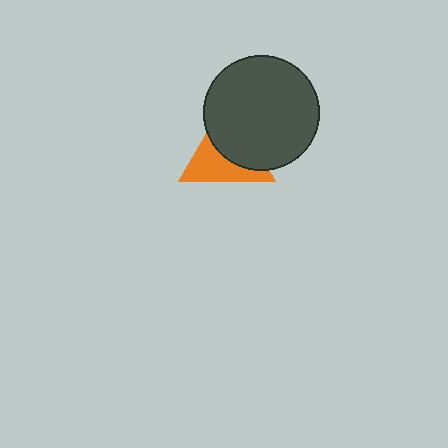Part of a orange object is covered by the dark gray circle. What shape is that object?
It is a triangle.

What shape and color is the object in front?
The object in front is a dark gray circle.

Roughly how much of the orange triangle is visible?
About half of it is visible (roughly 47%).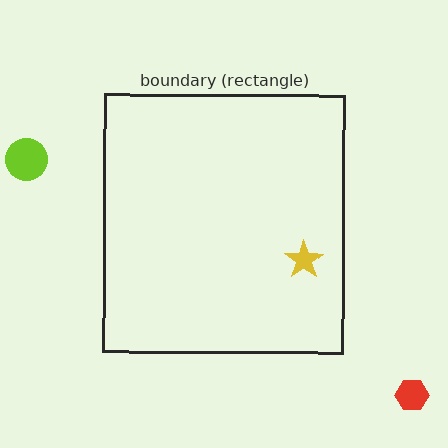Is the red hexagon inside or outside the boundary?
Outside.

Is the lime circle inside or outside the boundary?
Outside.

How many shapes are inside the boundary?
1 inside, 2 outside.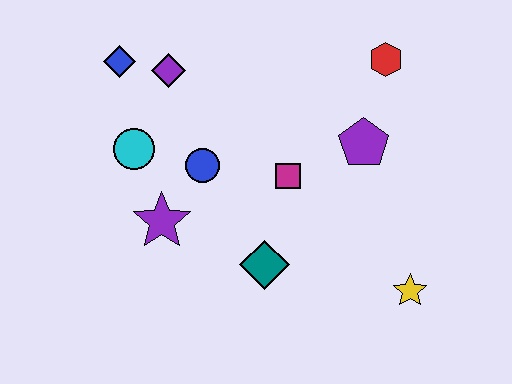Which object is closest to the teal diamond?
The magenta square is closest to the teal diamond.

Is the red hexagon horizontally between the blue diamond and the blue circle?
No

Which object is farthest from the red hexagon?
The purple star is farthest from the red hexagon.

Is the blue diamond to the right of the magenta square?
No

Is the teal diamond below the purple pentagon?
Yes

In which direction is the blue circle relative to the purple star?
The blue circle is above the purple star.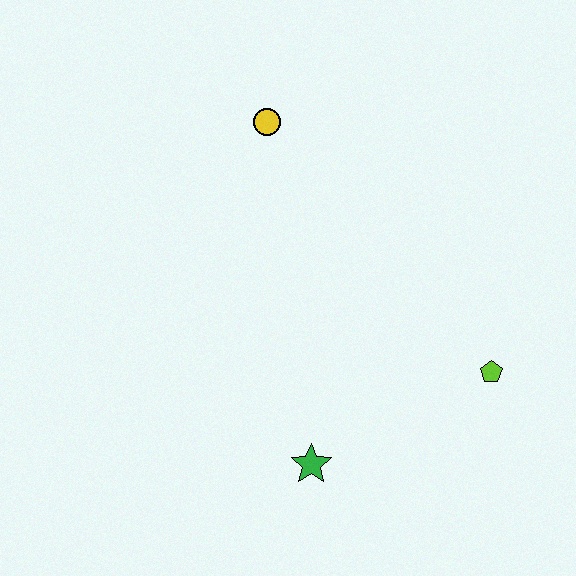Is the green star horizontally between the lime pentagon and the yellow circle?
Yes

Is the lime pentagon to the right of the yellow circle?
Yes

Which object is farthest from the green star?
The yellow circle is farthest from the green star.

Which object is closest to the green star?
The lime pentagon is closest to the green star.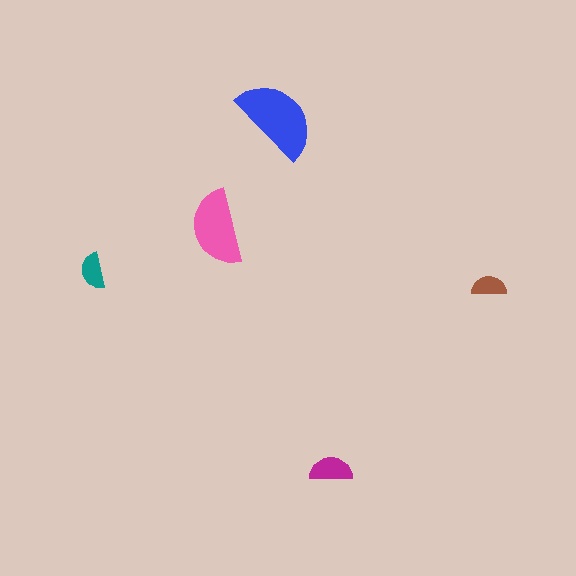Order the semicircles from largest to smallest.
the blue one, the pink one, the magenta one, the teal one, the brown one.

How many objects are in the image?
There are 5 objects in the image.